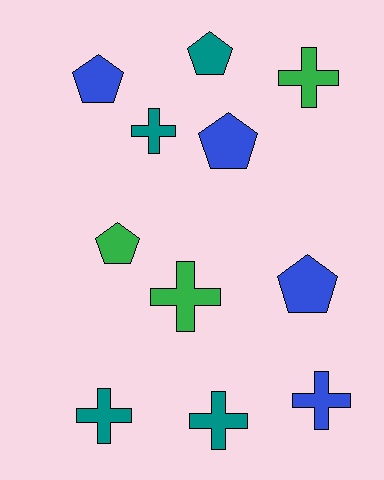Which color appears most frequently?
Teal, with 4 objects.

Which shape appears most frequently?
Cross, with 6 objects.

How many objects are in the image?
There are 11 objects.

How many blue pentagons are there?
There are 3 blue pentagons.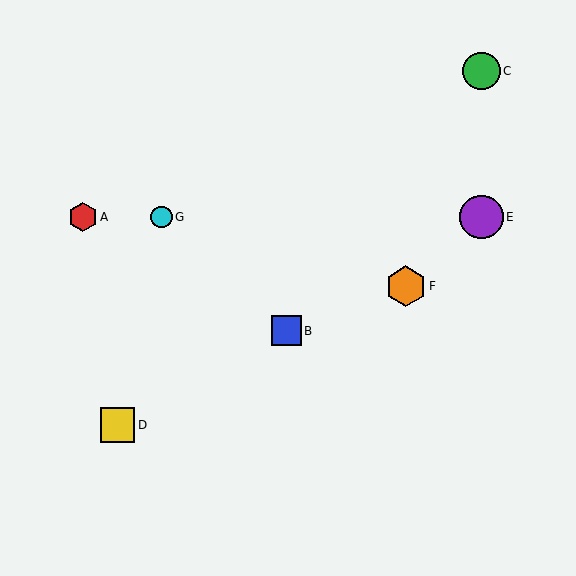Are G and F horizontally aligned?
No, G is at y≈217 and F is at y≈286.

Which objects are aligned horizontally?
Objects A, E, G are aligned horizontally.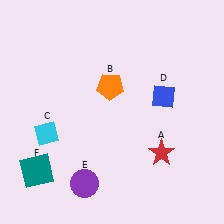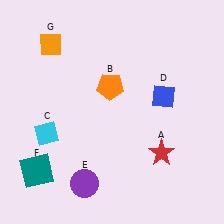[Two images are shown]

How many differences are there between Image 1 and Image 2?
There is 1 difference between the two images.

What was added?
An orange diamond (G) was added in Image 2.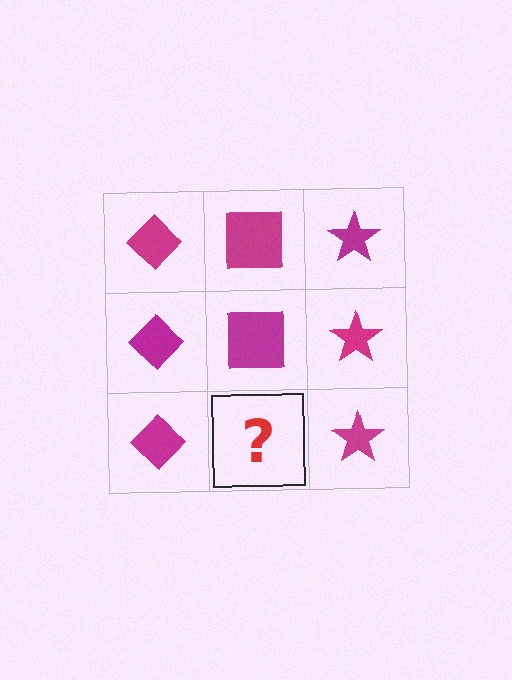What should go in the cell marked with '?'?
The missing cell should contain a magenta square.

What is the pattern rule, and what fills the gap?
The rule is that each column has a consistent shape. The gap should be filled with a magenta square.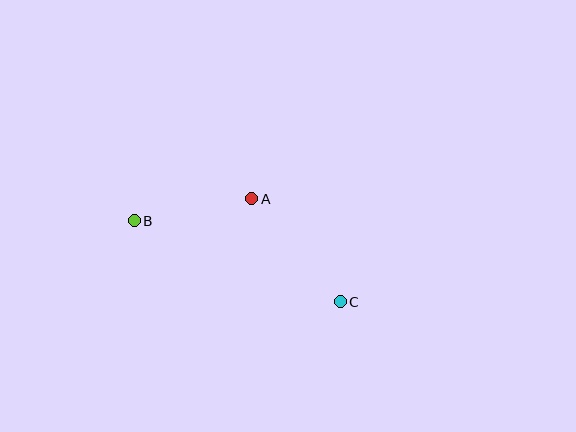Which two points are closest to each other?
Points A and B are closest to each other.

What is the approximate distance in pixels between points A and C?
The distance between A and C is approximately 136 pixels.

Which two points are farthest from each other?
Points B and C are farthest from each other.